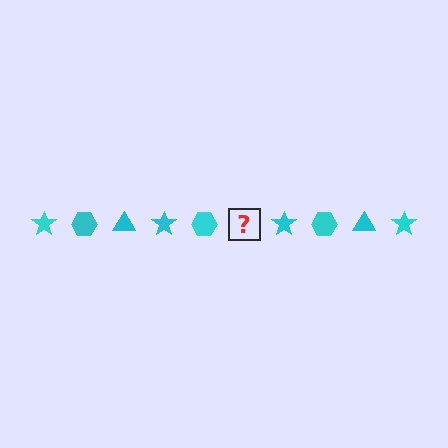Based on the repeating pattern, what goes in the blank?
The blank should be a cyan triangle.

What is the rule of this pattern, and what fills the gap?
The rule is that the pattern cycles through star, hexagon, triangle shapes in cyan. The gap should be filled with a cyan triangle.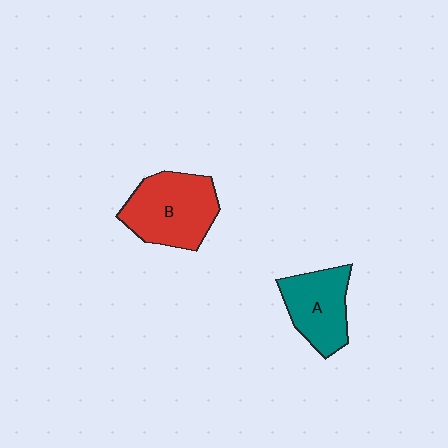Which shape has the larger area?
Shape B (red).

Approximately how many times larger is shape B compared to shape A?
Approximately 1.3 times.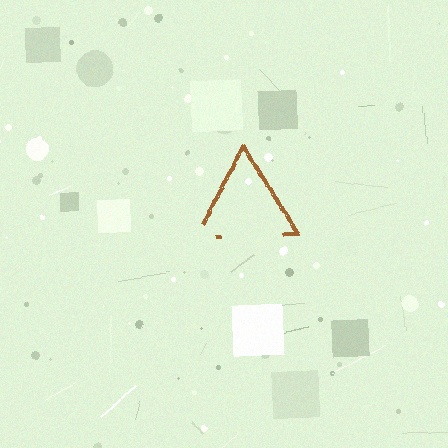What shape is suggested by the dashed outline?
The dashed outline suggests a triangle.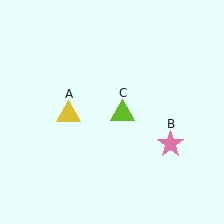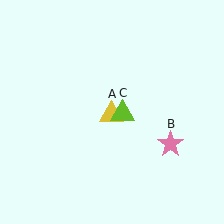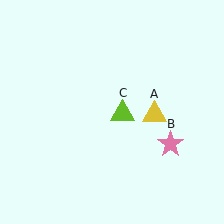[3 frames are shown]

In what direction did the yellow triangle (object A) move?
The yellow triangle (object A) moved right.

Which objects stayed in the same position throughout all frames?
Pink star (object B) and lime triangle (object C) remained stationary.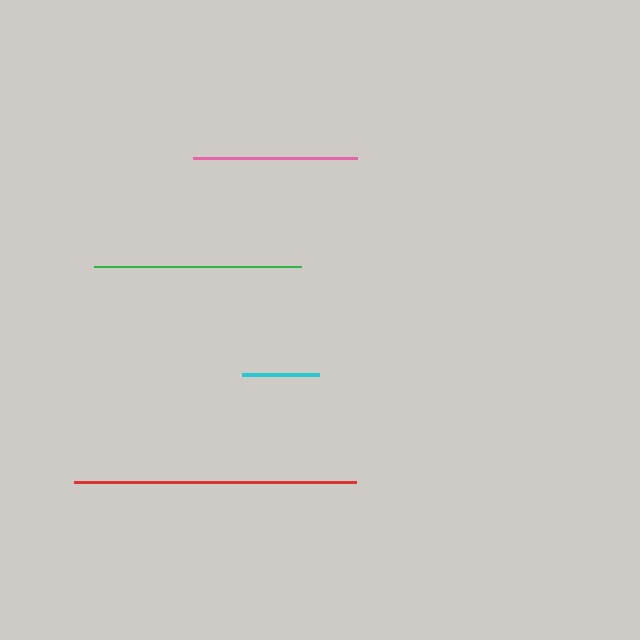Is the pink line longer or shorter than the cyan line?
The pink line is longer than the cyan line.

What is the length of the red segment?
The red segment is approximately 281 pixels long.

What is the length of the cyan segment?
The cyan segment is approximately 76 pixels long.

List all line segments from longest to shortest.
From longest to shortest: red, green, pink, cyan.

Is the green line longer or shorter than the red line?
The red line is longer than the green line.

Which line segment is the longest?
The red line is the longest at approximately 281 pixels.